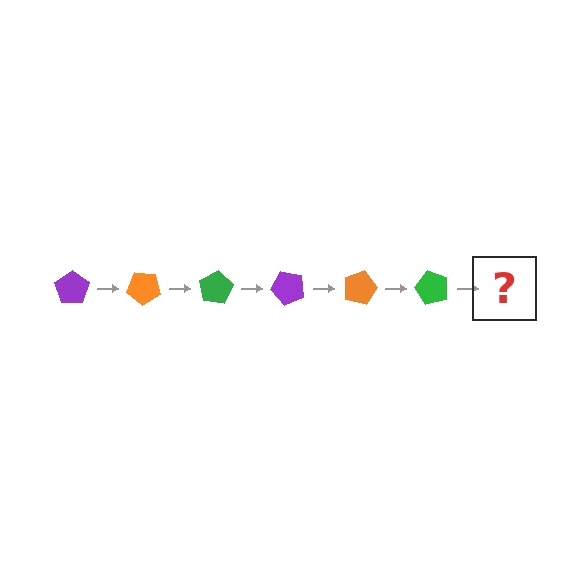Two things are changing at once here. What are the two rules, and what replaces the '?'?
The two rules are that it rotates 40 degrees each step and the color cycles through purple, orange, and green. The '?' should be a purple pentagon, rotated 240 degrees from the start.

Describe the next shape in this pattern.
It should be a purple pentagon, rotated 240 degrees from the start.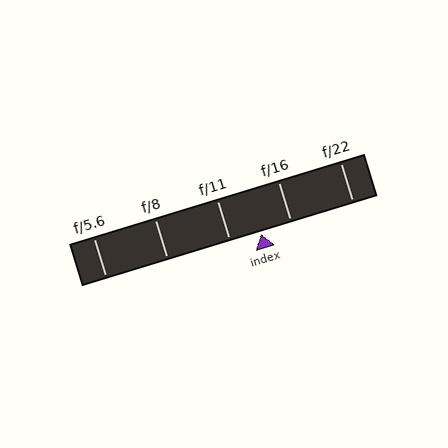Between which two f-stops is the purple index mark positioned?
The index mark is between f/11 and f/16.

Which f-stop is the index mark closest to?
The index mark is closest to f/11.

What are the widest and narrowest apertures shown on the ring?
The widest aperture shown is f/5.6 and the narrowest is f/22.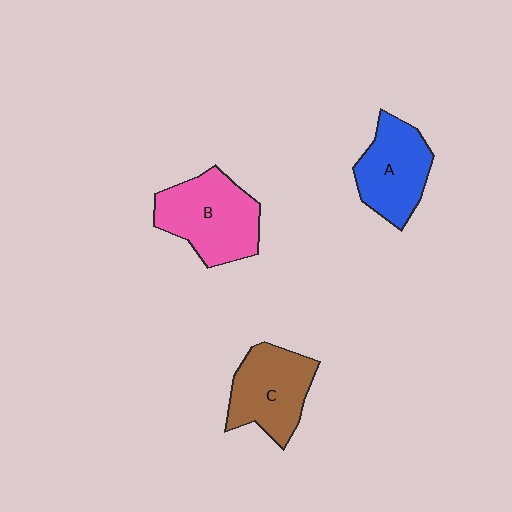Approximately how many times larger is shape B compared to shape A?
Approximately 1.2 times.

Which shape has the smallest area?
Shape A (blue).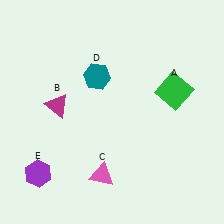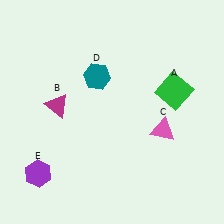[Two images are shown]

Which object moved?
The pink triangle (C) moved right.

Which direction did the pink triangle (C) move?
The pink triangle (C) moved right.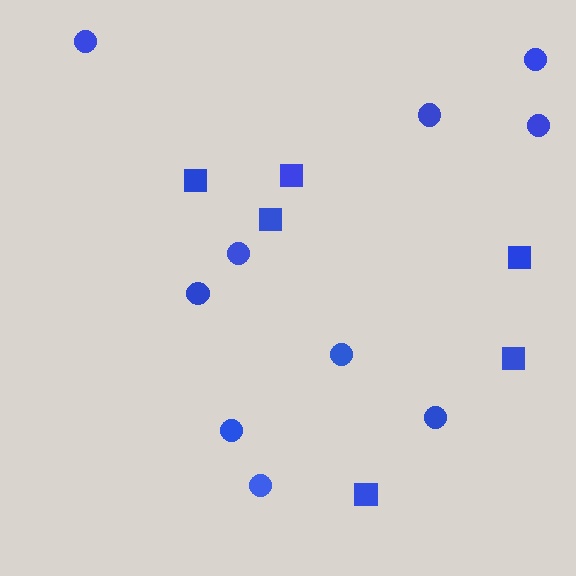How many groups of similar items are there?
There are 2 groups: one group of squares (6) and one group of circles (10).